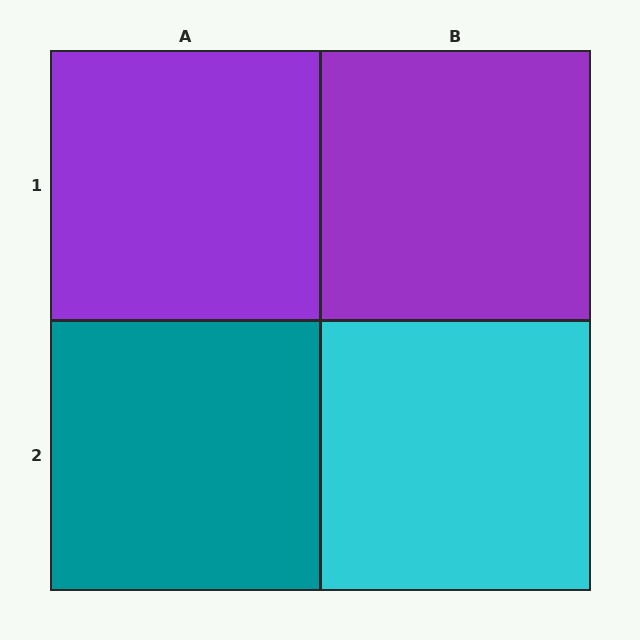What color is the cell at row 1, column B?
Purple.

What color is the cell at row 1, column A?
Purple.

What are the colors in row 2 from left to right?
Teal, cyan.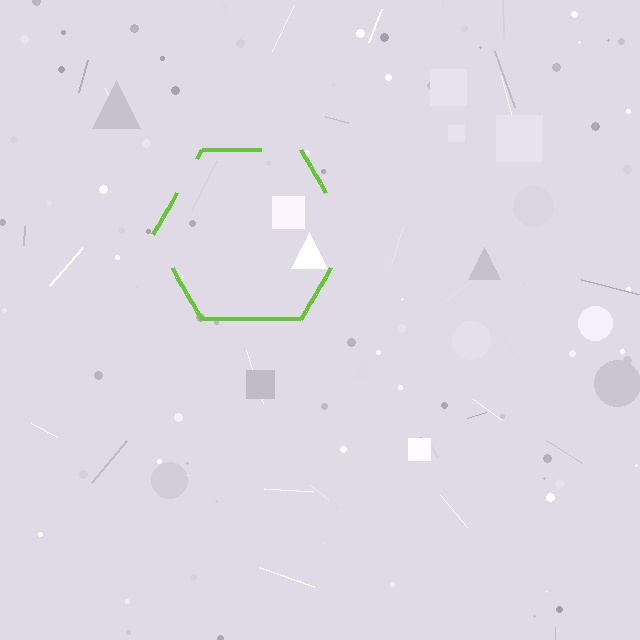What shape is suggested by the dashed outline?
The dashed outline suggests a hexagon.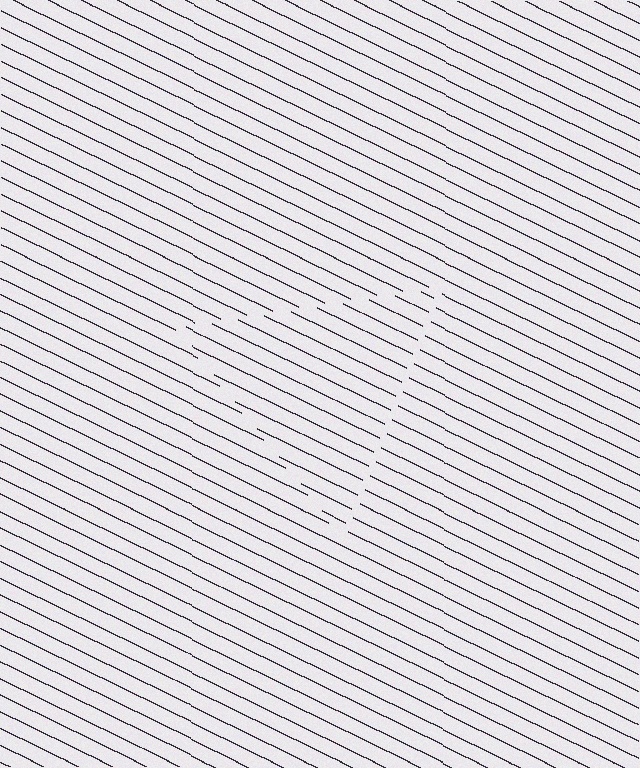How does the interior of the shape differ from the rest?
The interior of the shape contains the same grating, shifted by half a period — the contour is defined by the phase discontinuity where line-ends from the inner and outer gratings abut.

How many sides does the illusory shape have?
3 sides — the line-ends trace a triangle.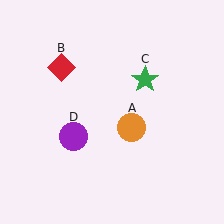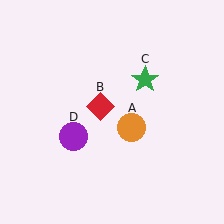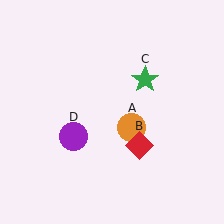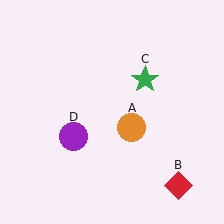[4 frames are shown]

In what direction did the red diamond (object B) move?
The red diamond (object B) moved down and to the right.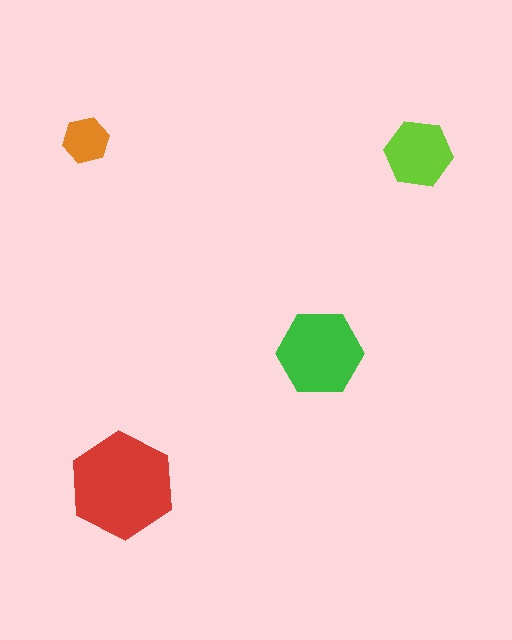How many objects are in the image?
There are 4 objects in the image.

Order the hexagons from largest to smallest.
the red one, the green one, the lime one, the orange one.